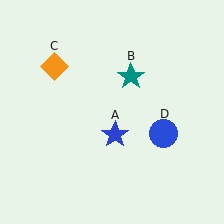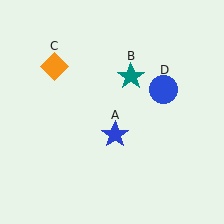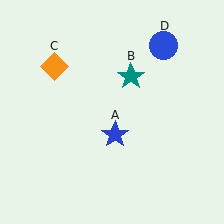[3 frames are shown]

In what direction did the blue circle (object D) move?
The blue circle (object D) moved up.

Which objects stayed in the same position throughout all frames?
Blue star (object A) and teal star (object B) and orange diamond (object C) remained stationary.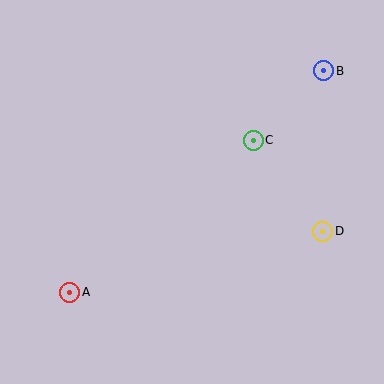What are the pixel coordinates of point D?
Point D is at (323, 231).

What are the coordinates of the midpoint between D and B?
The midpoint between D and B is at (323, 151).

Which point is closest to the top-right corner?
Point B is closest to the top-right corner.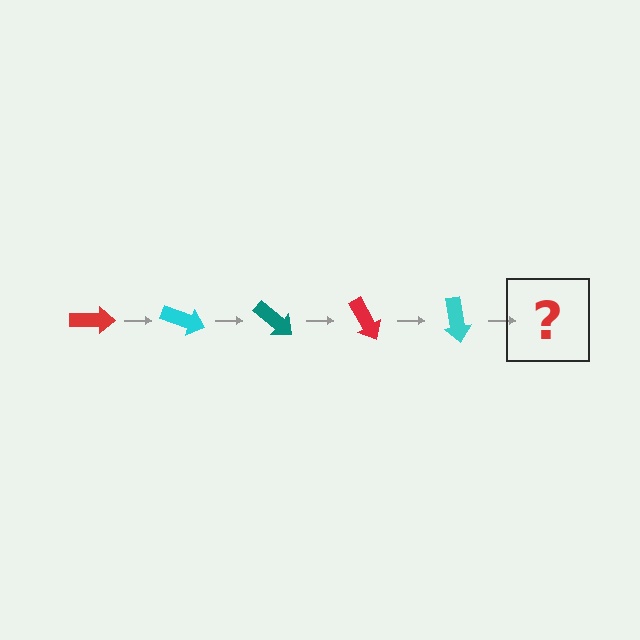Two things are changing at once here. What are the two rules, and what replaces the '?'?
The two rules are that it rotates 20 degrees each step and the color cycles through red, cyan, and teal. The '?' should be a teal arrow, rotated 100 degrees from the start.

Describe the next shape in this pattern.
It should be a teal arrow, rotated 100 degrees from the start.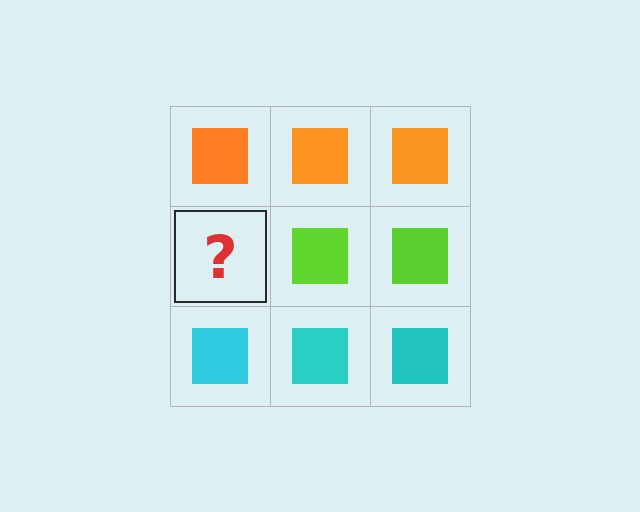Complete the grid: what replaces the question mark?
The question mark should be replaced with a lime square.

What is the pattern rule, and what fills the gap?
The rule is that each row has a consistent color. The gap should be filled with a lime square.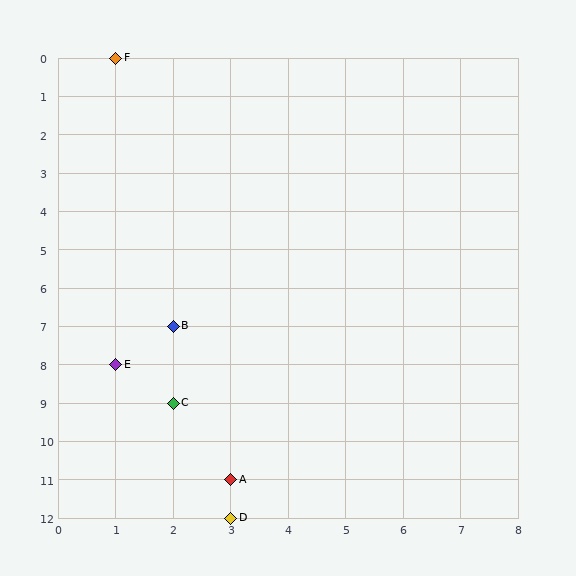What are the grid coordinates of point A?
Point A is at grid coordinates (3, 11).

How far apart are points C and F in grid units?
Points C and F are 1 column and 9 rows apart (about 9.1 grid units diagonally).